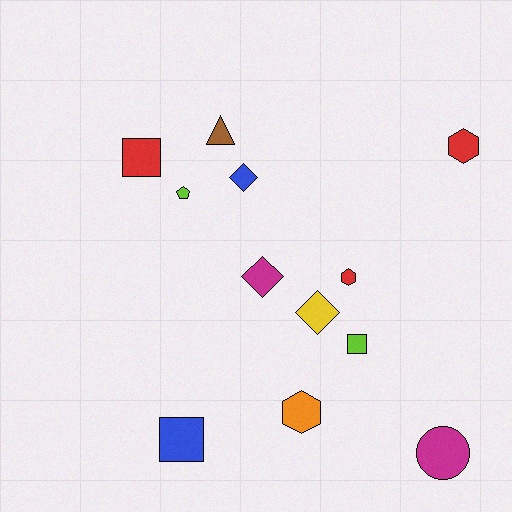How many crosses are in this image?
There are no crosses.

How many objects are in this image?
There are 12 objects.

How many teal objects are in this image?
There are no teal objects.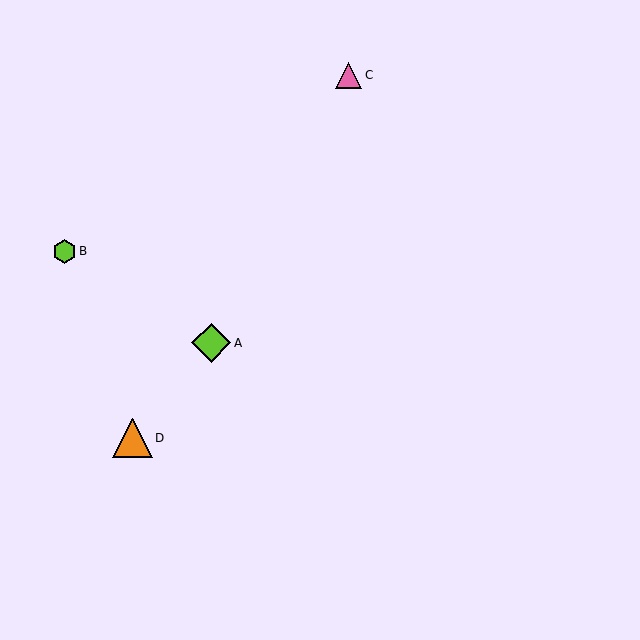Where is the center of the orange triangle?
The center of the orange triangle is at (132, 438).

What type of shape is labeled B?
Shape B is a lime hexagon.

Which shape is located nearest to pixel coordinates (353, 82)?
The pink triangle (labeled C) at (349, 75) is nearest to that location.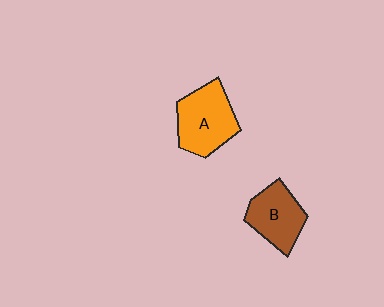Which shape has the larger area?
Shape A (orange).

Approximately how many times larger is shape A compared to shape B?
Approximately 1.2 times.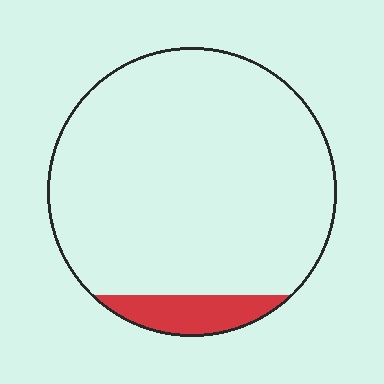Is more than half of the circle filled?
No.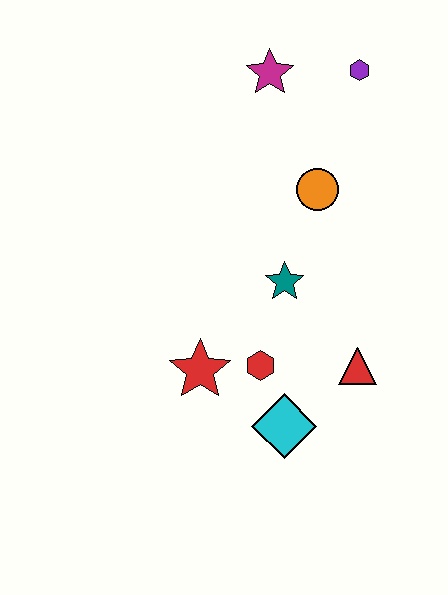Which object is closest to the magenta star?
The purple hexagon is closest to the magenta star.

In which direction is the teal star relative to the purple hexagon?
The teal star is below the purple hexagon.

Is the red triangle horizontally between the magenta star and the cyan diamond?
No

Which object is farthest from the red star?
The purple hexagon is farthest from the red star.